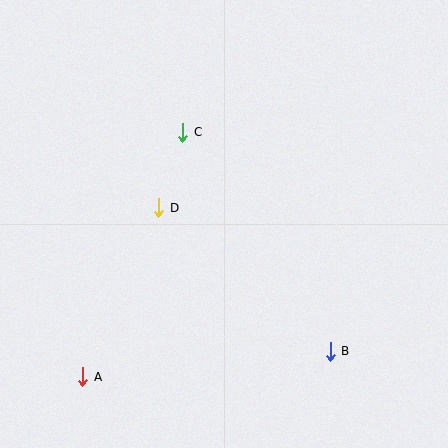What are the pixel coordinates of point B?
Point B is at (330, 351).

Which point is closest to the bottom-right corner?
Point B is closest to the bottom-right corner.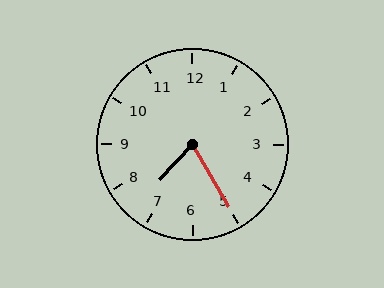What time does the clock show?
7:25.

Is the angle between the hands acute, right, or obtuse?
It is acute.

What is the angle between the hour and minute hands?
Approximately 72 degrees.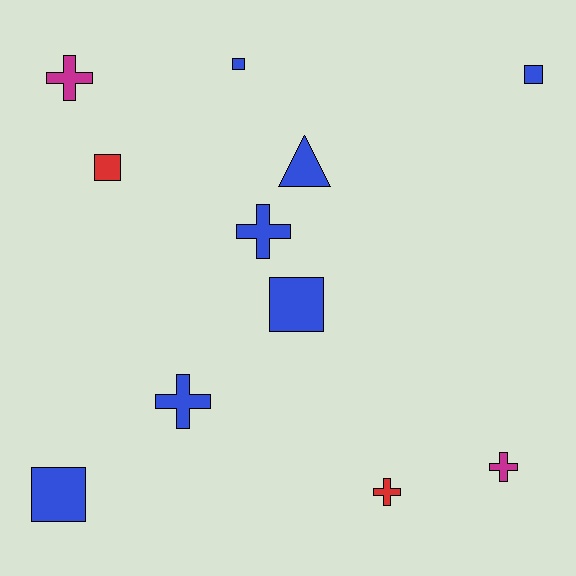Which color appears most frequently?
Blue, with 7 objects.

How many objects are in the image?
There are 11 objects.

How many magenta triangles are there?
There are no magenta triangles.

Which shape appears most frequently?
Square, with 5 objects.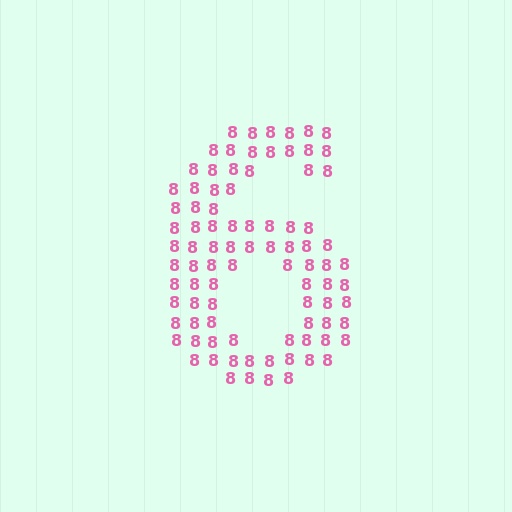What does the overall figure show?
The overall figure shows the digit 6.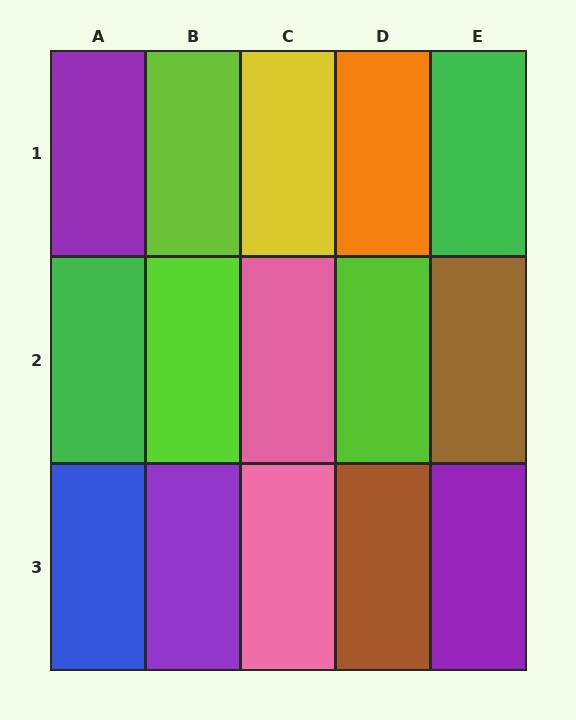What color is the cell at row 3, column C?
Pink.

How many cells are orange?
1 cell is orange.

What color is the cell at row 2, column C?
Pink.